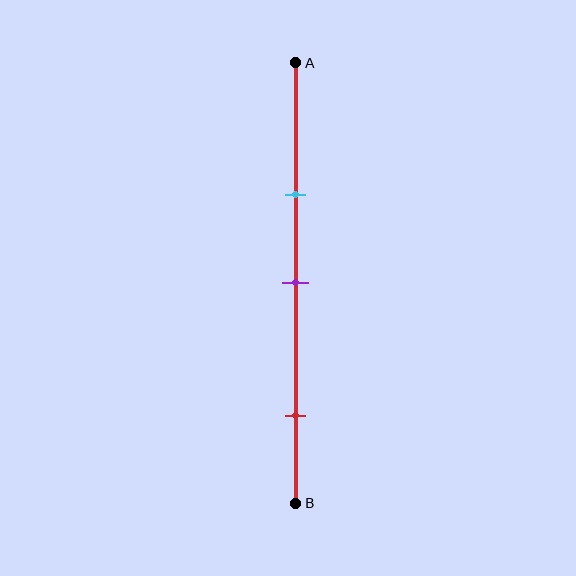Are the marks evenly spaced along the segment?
No, the marks are not evenly spaced.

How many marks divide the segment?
There are 3 marks dividing the segment.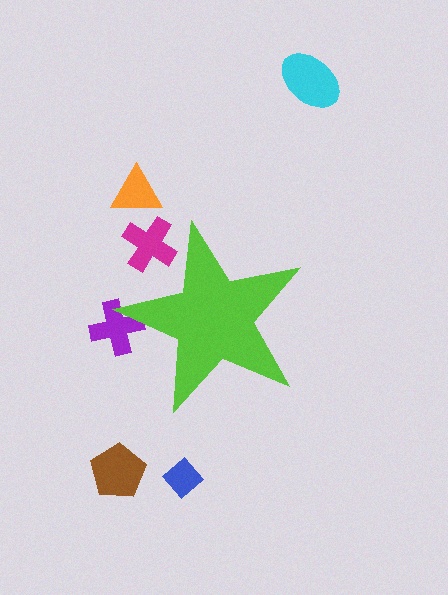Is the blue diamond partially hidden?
No, the blue diamond is fully visible.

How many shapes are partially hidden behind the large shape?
2 shapes are partially hidden.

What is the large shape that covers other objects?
A lime star.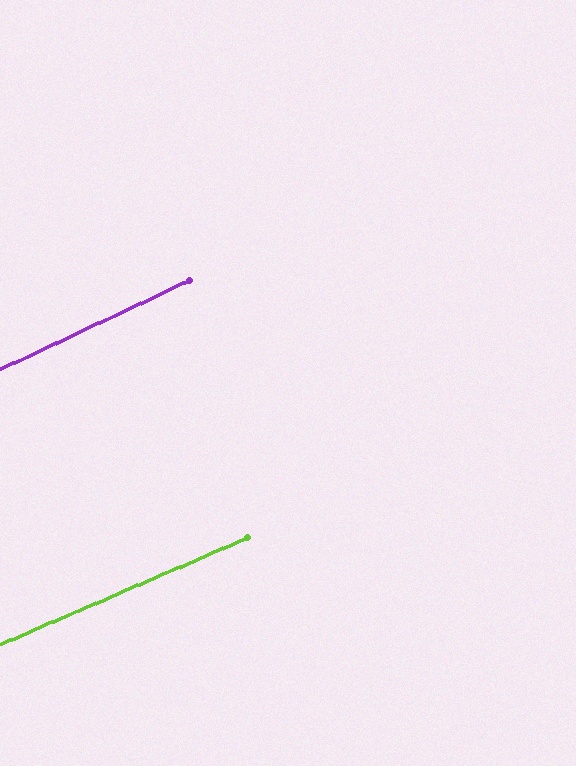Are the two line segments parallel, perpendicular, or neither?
Parallel — their directions differ by only 1.8°.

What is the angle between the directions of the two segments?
Approximately 2 degrees.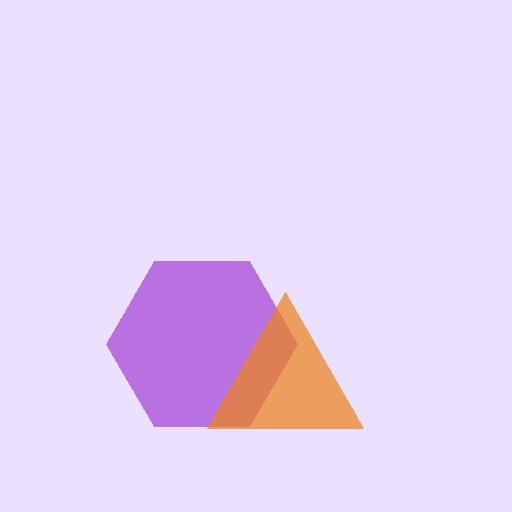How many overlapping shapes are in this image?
There are 2 overlapping shapes in the image.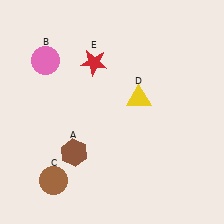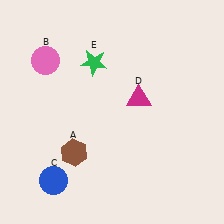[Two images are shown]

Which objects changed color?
C changed from brown to blue. D changed from yellow to magenta. E changed from red to green.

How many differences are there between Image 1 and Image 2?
There are 3 differences between the two images.